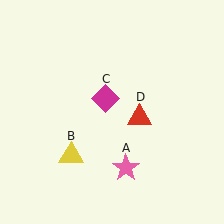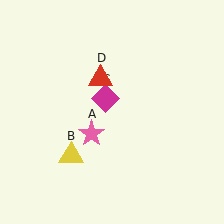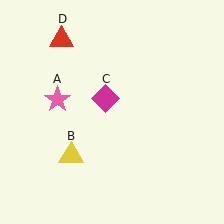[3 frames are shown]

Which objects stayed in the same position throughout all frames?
Yellow triangle (object B) and magenta diamond (object C) remained stationary.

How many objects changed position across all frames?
2 objects changed position: pink star (object A), red triangle (object D).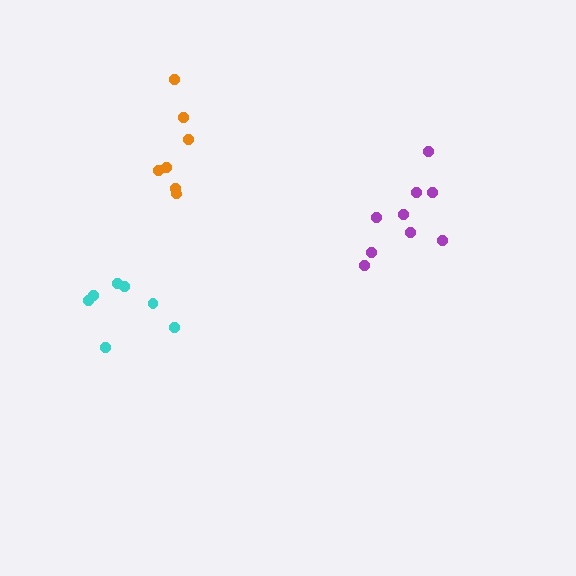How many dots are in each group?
Group 1: 9 dots, Group 2: 7 dots, Group 3: 7 dots (23 total).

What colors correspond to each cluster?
The clusters are colored: purple, cyan, orange.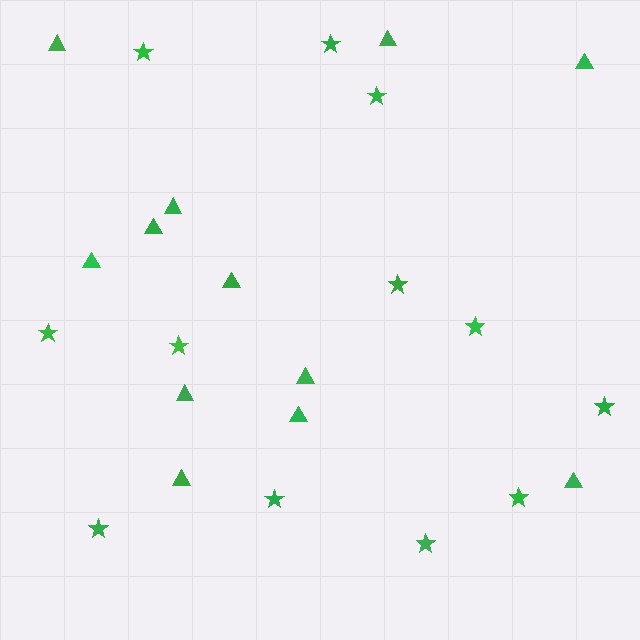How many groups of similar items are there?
There are 2 groups: one group of triangles (12) and one group of stars (12).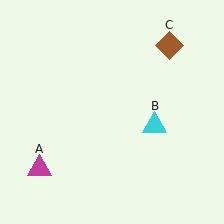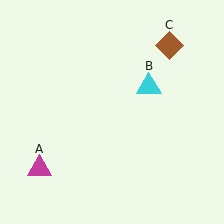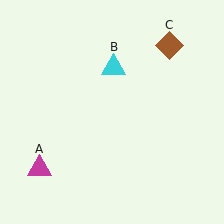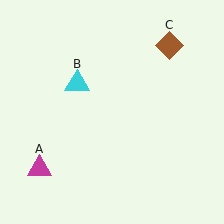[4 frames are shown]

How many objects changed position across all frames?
1 object changed position: cyan triangle (object B).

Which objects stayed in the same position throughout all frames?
Magenta triangle (object A) and brown diamond (object C) remained stationary.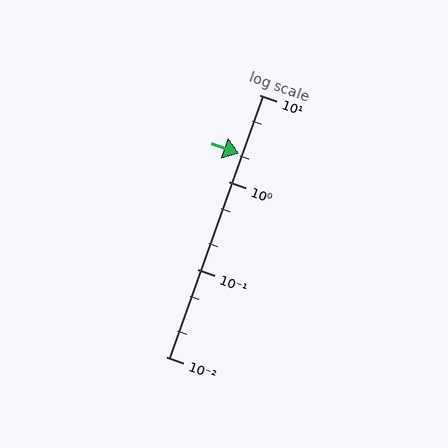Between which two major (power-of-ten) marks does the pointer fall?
The pointer is between 1 and 10.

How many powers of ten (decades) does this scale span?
The scale spans 3 decades, from 0.01 to 10.